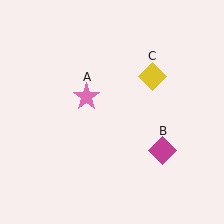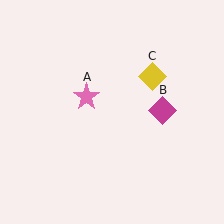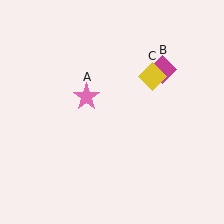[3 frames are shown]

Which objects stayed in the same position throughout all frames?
Pink star (object A) and yellow diamond (object C) remained stationary.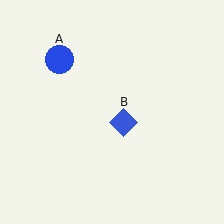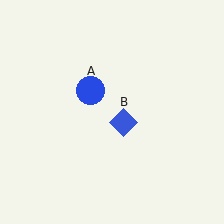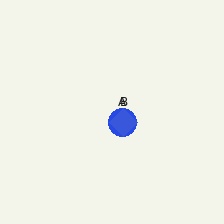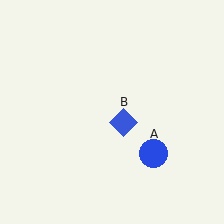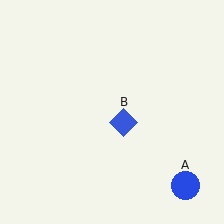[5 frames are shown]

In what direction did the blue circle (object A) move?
The blue circle (object A) moved down and to the right.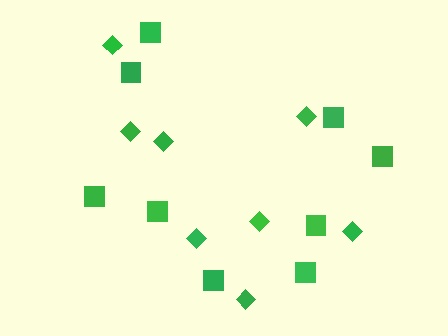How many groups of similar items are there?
There are 2 groups: one group of diamonds (8) and one group of squares (9).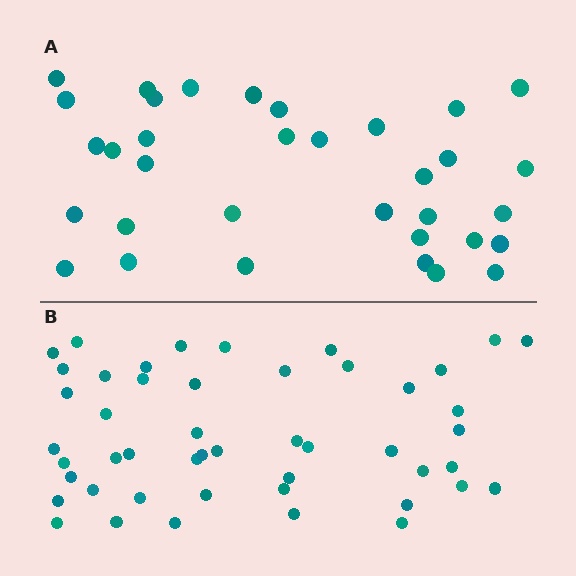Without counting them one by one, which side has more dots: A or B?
Region B (the bottom region) has more dots.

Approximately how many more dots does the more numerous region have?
Region B has approximately 15 more dots than region A.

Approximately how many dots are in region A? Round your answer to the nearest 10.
About 30 dots. (The exact count is 34, which rounds to 30.)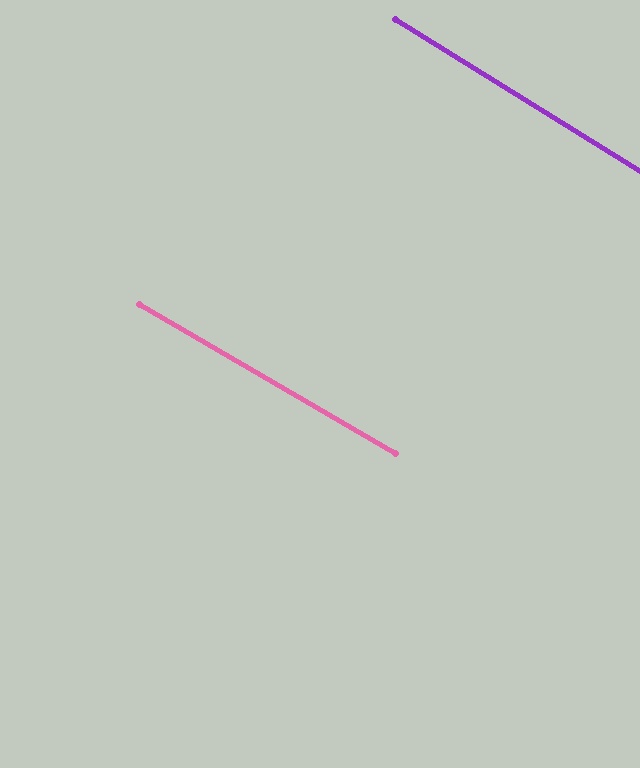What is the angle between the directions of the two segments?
Approximately 1 degree.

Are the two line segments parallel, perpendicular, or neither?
Parallel — their directions differ by only 1.4°.